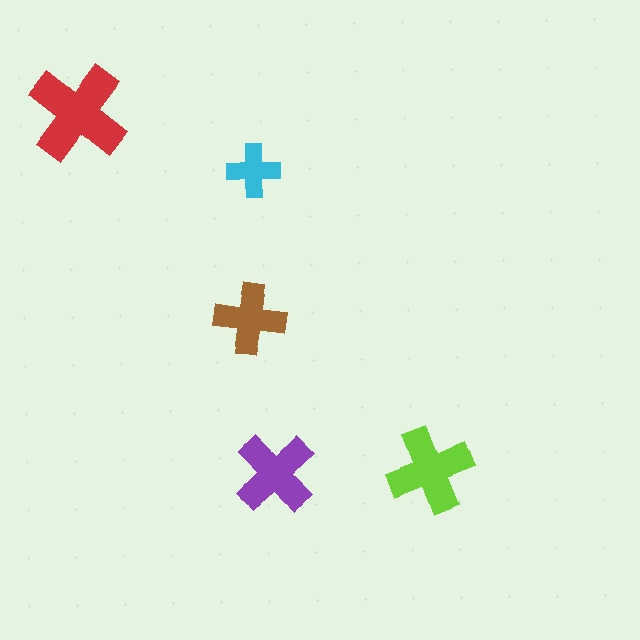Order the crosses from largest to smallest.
the red one, the lime one, the purple one, the brown one, the cyan one.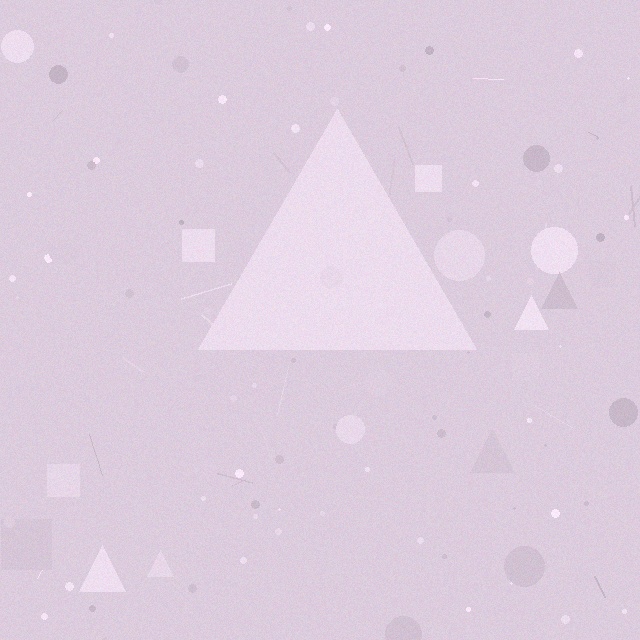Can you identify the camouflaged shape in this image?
The camouflaged shape is a triangle.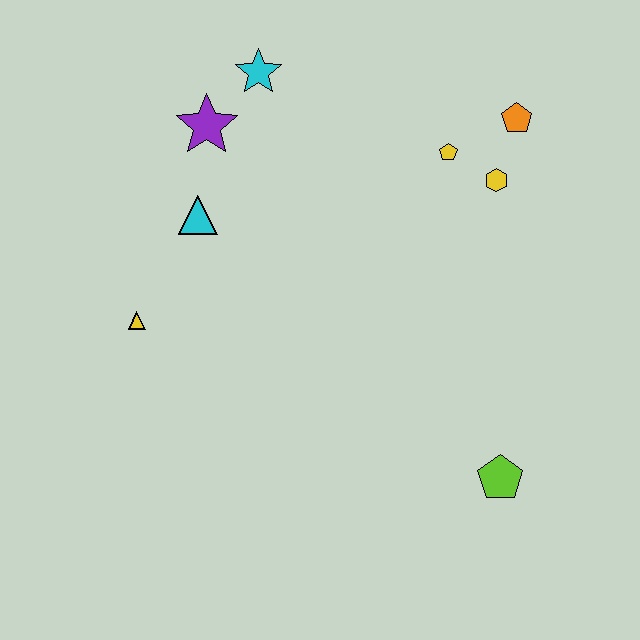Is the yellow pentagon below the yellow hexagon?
No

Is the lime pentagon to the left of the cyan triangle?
No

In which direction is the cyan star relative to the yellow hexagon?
The cyan star is to the left of the yellow hexagon.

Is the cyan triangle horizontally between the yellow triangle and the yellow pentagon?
Yes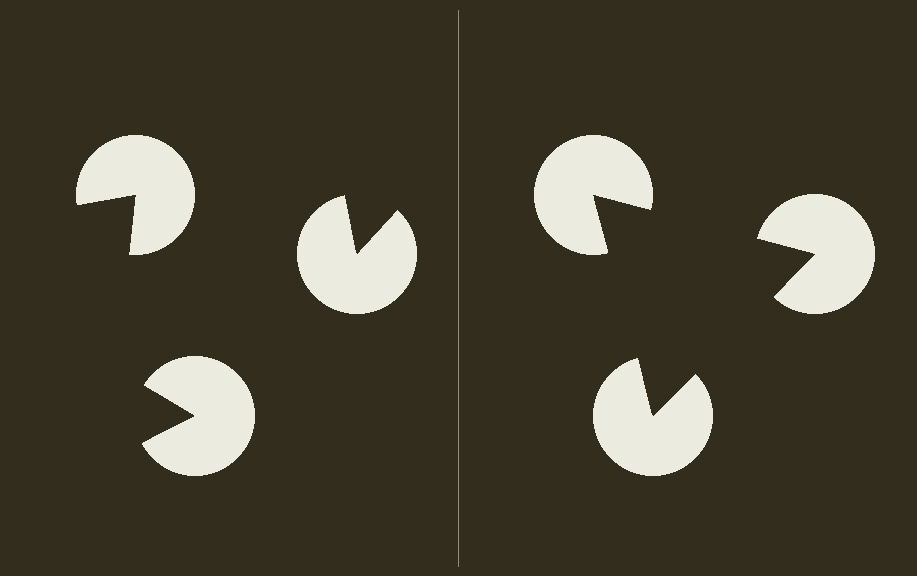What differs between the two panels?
The pac-man discs are positioned identically on both sides; only the wedge orientations differ. On the right they align to a triangle; on the left they are misaligned.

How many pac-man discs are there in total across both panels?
6 — 3 on each side.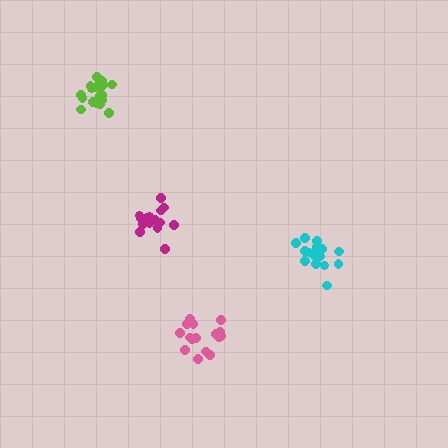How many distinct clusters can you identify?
There are 4 distinct clusters.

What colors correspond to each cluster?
The clusters are colored: lime, cyan, magenta, pink.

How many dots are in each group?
Group 1: 18 dots, Group 2: 16 dots, Group 3: 18 dots, Group 4: 16 dots (68 total).